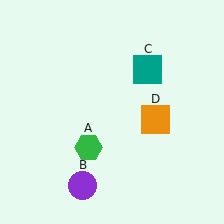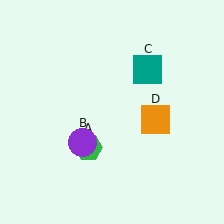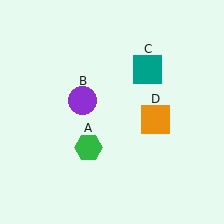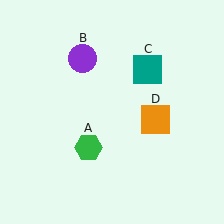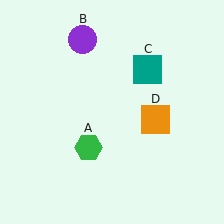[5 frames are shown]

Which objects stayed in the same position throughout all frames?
Green hexagon (object A) and teal square (object C) and orange square (object D) remained stationary.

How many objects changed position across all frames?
1 object changed position: purple circle (object B).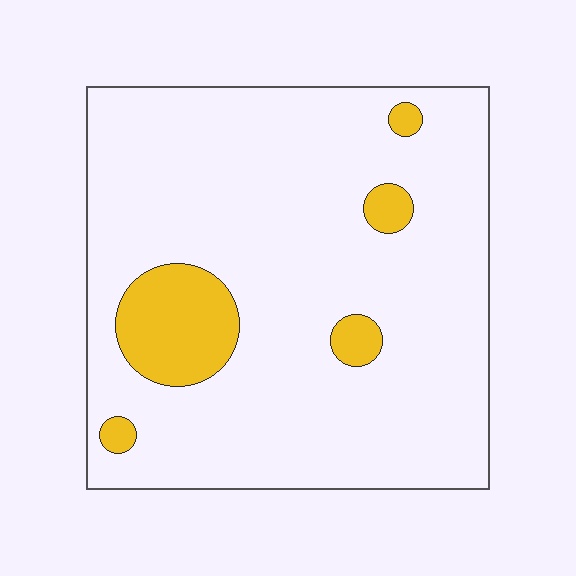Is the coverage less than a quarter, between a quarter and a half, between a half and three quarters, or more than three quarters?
Less than a quarter.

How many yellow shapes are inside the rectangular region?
5.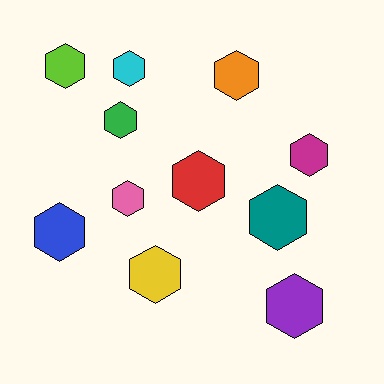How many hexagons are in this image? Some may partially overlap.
There are 11 hexagons.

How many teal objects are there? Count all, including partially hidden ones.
There is 1 teal object.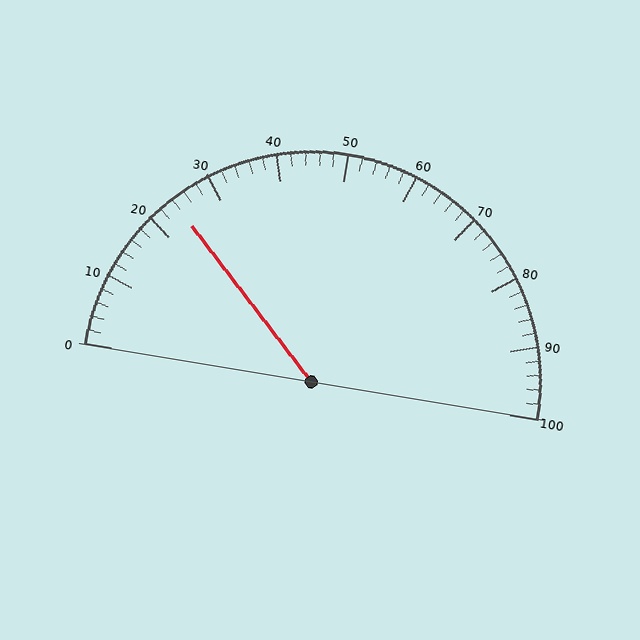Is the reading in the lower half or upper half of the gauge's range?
The reading is in the lower half of the range (0 to 100).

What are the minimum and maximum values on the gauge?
The gauge ranges from 0 to 100.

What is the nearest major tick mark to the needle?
The nearest major tick mark is 20.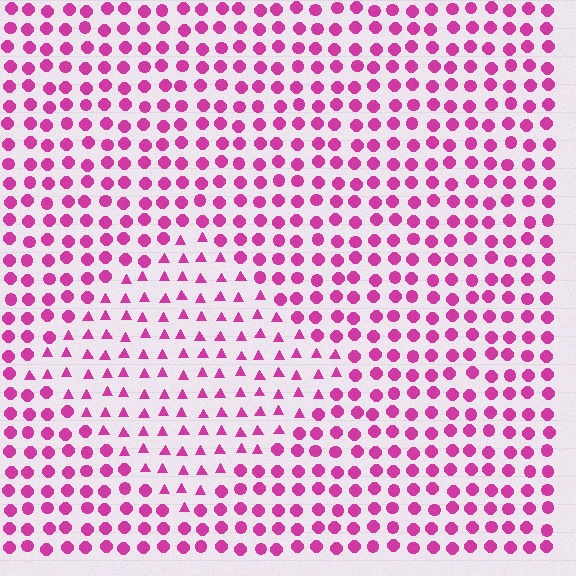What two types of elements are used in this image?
The image uses triangles inside the diamond region and circles outside it.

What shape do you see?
I see a diamond.